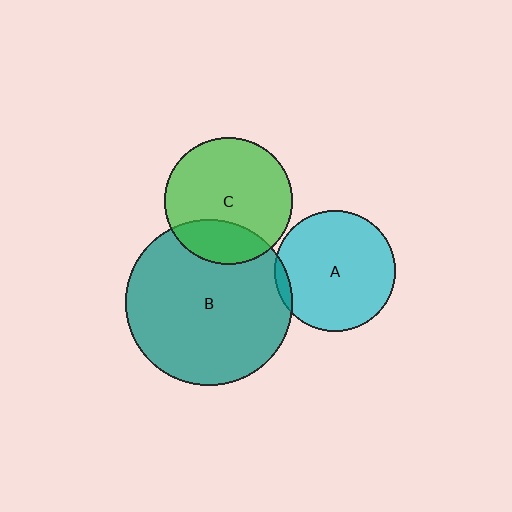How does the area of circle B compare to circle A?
Approximately 1.9 times.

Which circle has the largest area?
Circle B (teal).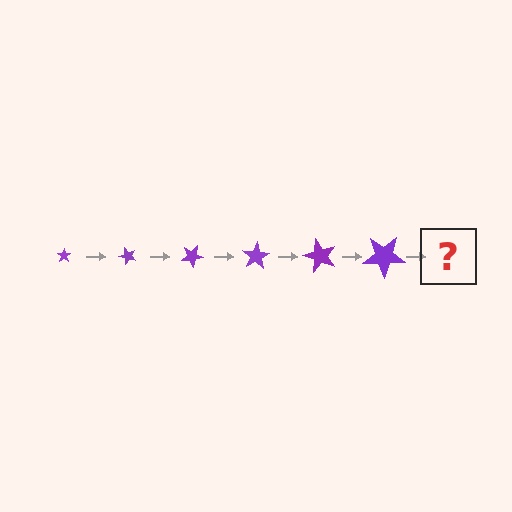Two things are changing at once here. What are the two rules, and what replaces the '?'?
The two rules are that the star grows larger each step and it rotates 50 degrees each step. The '?' should be a star, larger than the previous one and rotated 300 degrees from the start.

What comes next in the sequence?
The next element should be a star, larger than the previous one and rotated 300 degrees from the start.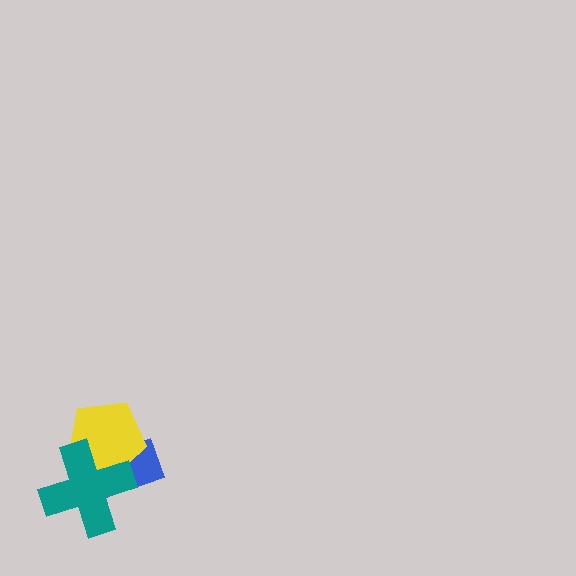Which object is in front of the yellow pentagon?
The teal cross is in front of the yellow pentagon.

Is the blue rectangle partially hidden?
Yes, it is partially covered by another shape.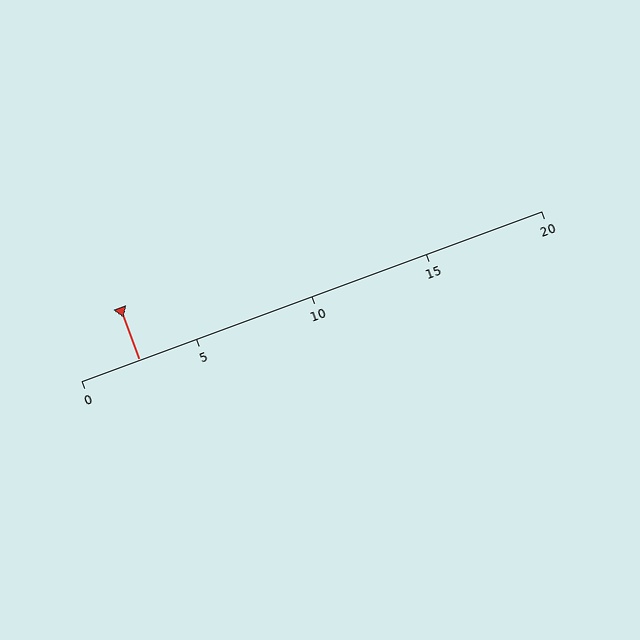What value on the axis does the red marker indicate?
The marker indicates approximately 2.5.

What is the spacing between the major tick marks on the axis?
The major ticks are spaced 5 apart.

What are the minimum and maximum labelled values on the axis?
The axis runs from 0 to 20.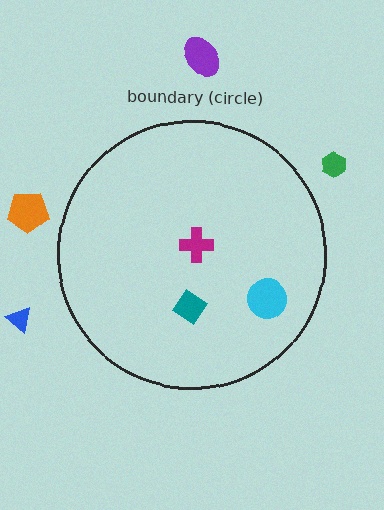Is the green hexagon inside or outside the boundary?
Outside.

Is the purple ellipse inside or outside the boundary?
Outside.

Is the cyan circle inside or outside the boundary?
Inside.